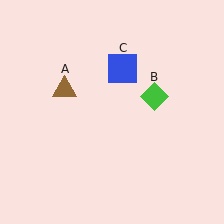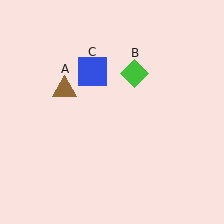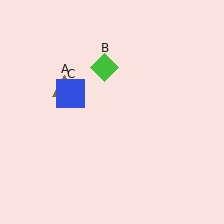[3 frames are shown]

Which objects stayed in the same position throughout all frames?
Brown triangle (object A) remained stationary.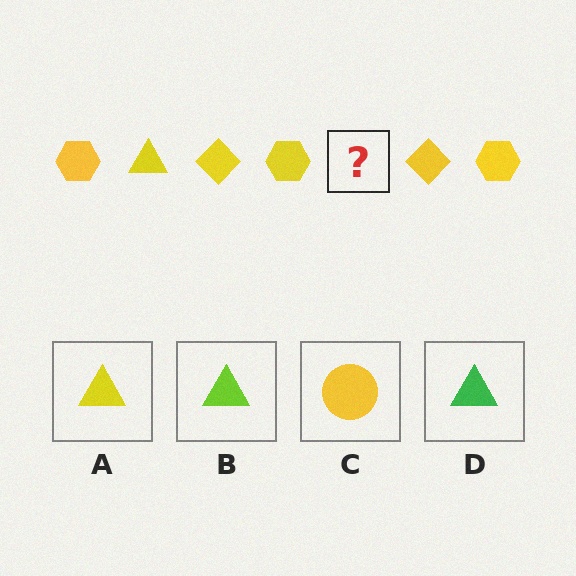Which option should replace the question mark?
Option A.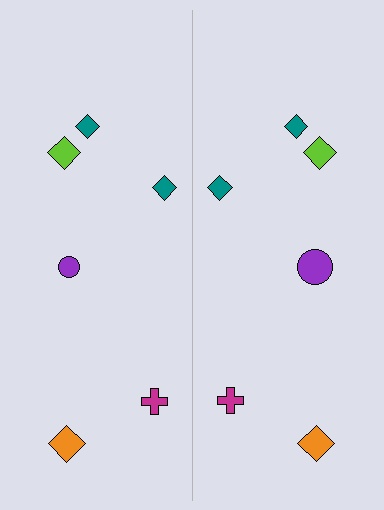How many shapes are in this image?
There are 12 shapes in this image.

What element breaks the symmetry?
The purple circle on the right side has a different size than its mirror counterpart.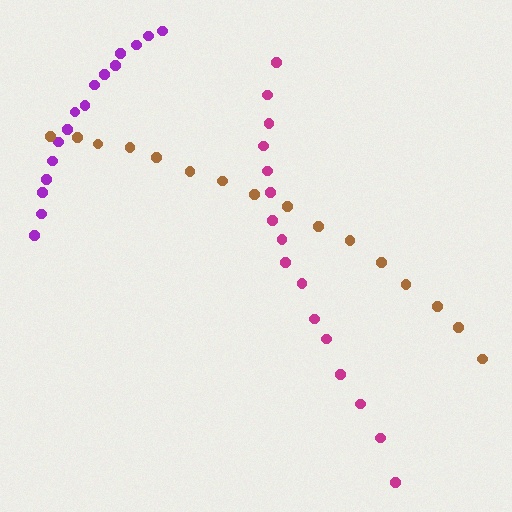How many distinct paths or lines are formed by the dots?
There are 3 distinct paths.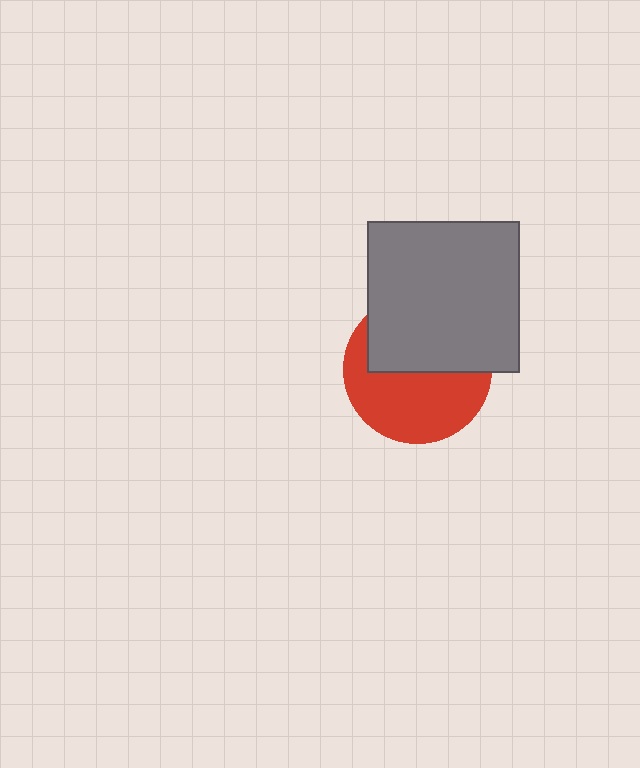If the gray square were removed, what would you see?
You would see the complete red circle.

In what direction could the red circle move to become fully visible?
The red circle could move down. That would shift it out from behind the gray square entirely.